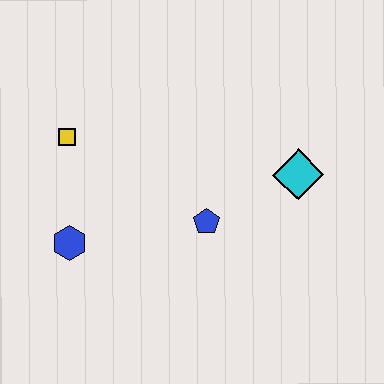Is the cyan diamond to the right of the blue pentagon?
Yes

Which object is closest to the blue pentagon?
The cyan diamond is closest to the blue pentagon.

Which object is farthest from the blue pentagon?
The yellow square is farthest from the blue pentagon.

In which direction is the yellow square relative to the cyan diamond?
The yellow square is to the left of the cyan diamond.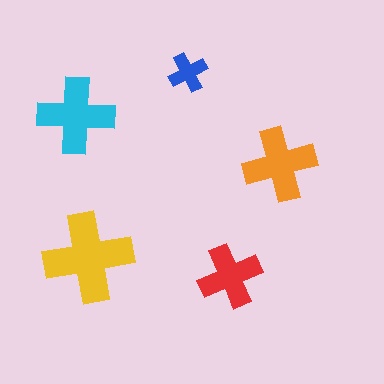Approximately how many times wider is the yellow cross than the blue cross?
About 2.5 times wider.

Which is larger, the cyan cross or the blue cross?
The cyan one.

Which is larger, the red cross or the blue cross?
The red one.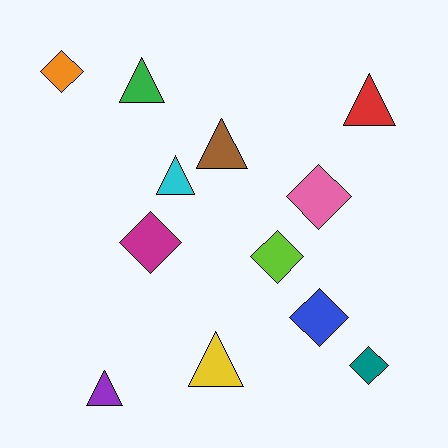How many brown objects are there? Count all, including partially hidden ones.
There is 1 brown object.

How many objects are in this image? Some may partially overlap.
There are 12 objects.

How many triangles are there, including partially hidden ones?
There are 6 triangles.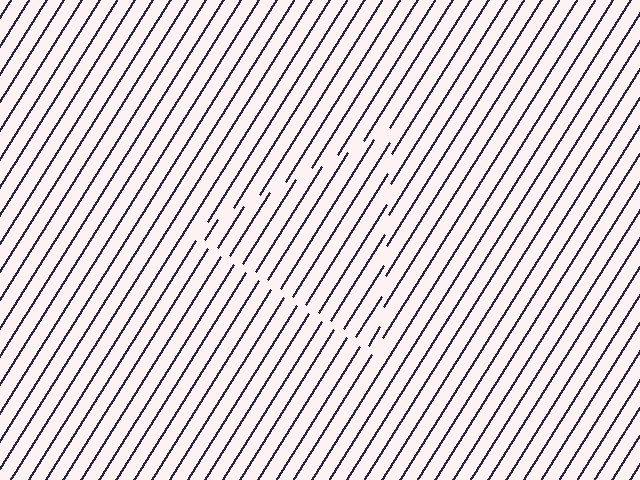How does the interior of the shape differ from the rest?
The interior of the shape contains the same grating, shifted by half a period — the contour is defined by the phase discontinuity where line-ends from the inner and outer gratings abut.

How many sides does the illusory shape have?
3 sides — the line-ends trace a triangle.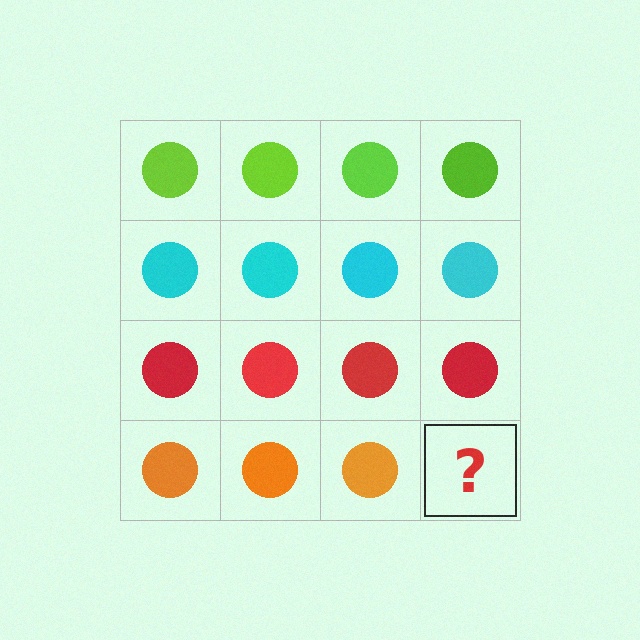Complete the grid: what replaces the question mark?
The question mark should be replaced with an orange circle.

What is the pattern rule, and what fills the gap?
The rule is that each row has a consistent color. The gap should be filled with an orange circle.